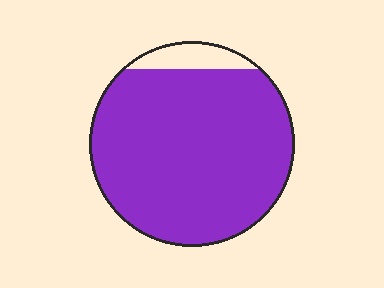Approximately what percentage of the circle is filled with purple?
Approximately 90%.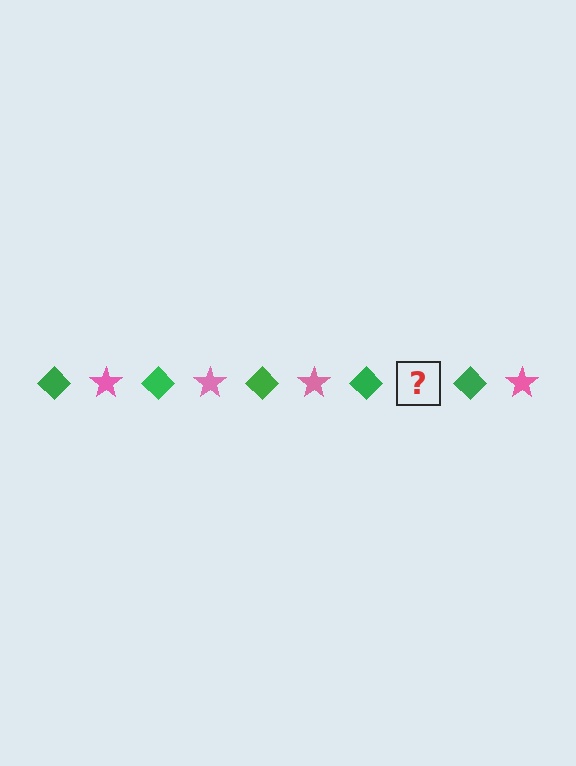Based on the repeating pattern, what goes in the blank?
The blank should be a pink star.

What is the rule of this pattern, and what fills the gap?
The rule is that the pattern alternates between green diamond and pink star. The gap should be filled with a pink star.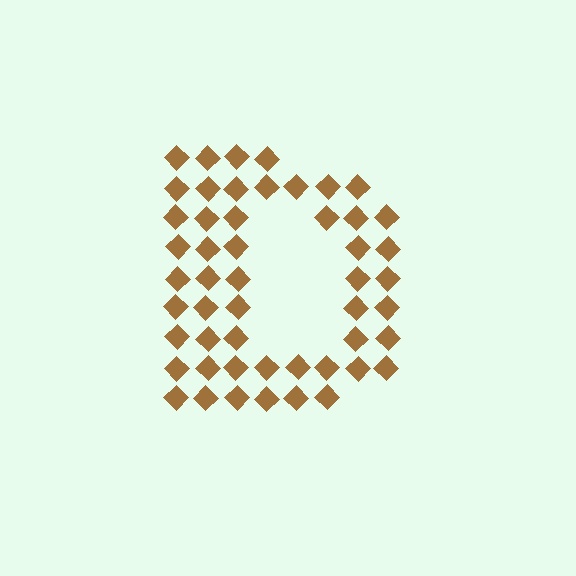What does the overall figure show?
The overall figure shows the letter D.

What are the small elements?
The small elements are diamonds.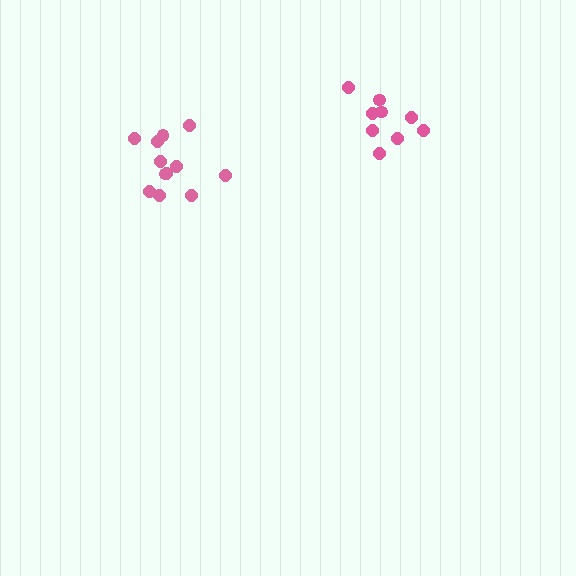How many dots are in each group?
Group 1: 12 dots, Group 2: 9 dots (21 total).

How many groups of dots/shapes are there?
There are 2 groups.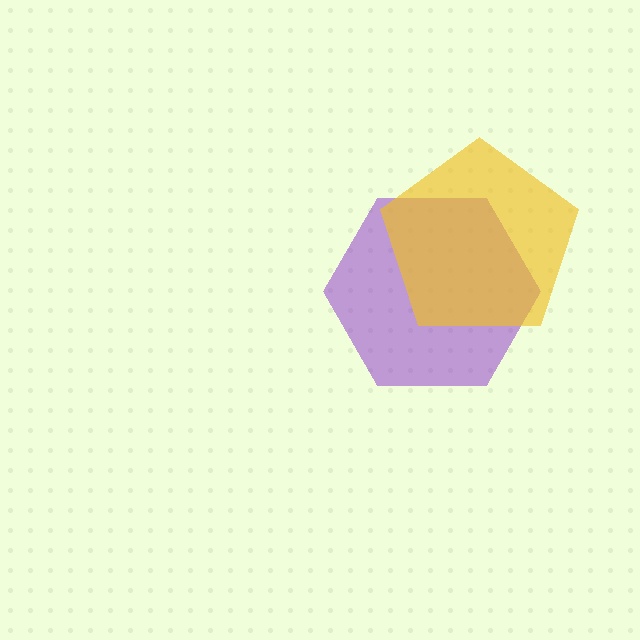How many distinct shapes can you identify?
There are 2 distinct shapes: a purple hexagon, a yellow pentagon.